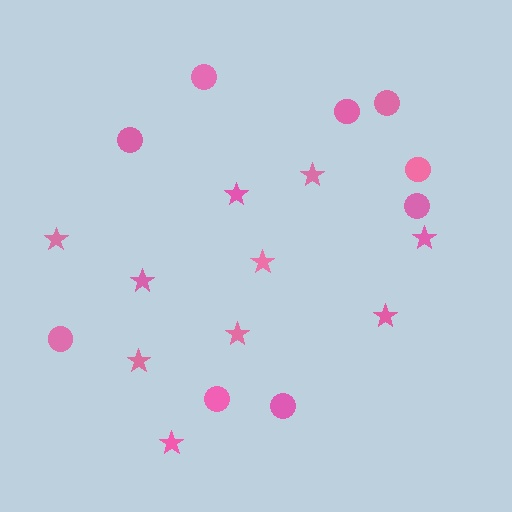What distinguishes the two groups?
There are 2 groups: one group of circles (9) and one group of stars (10).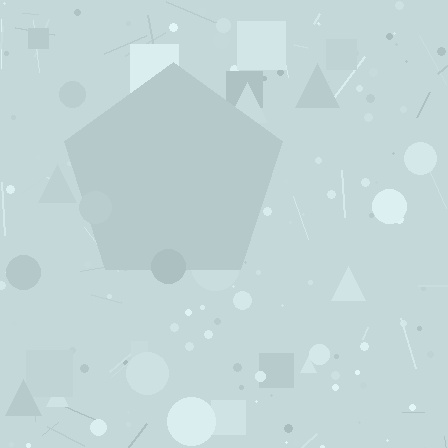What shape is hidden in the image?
A pentagon is hidden in the image.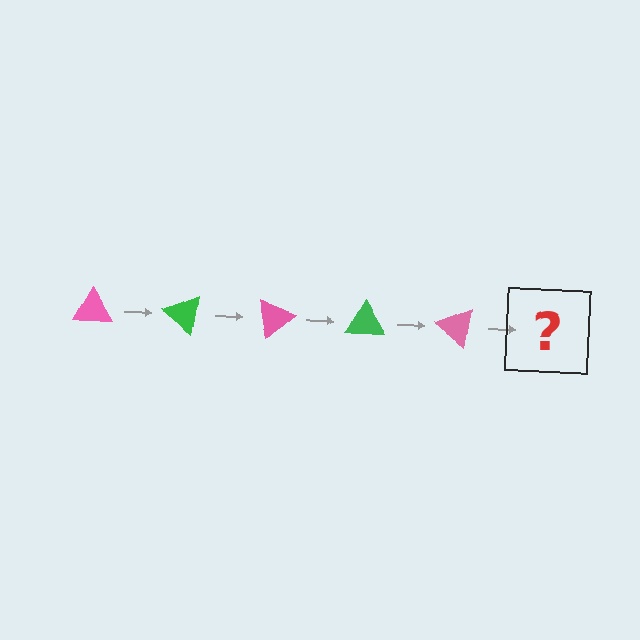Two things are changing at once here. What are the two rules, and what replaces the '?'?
The two rules are that it rotates 40 degrees each step and the color cycles through pink and green. The '?' should be a green triangle, rotated 200 degrees from the start.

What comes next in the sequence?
The next element should be a green triangle, rotated 200 degrees from the start.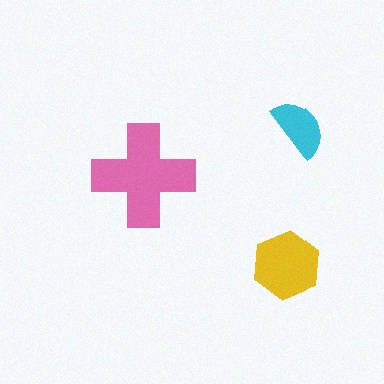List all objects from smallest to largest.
The cyan semicircle, the yellow hexagon, the pink cross.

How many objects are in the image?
There are 3 objects in the image.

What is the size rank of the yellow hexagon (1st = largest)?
2nd.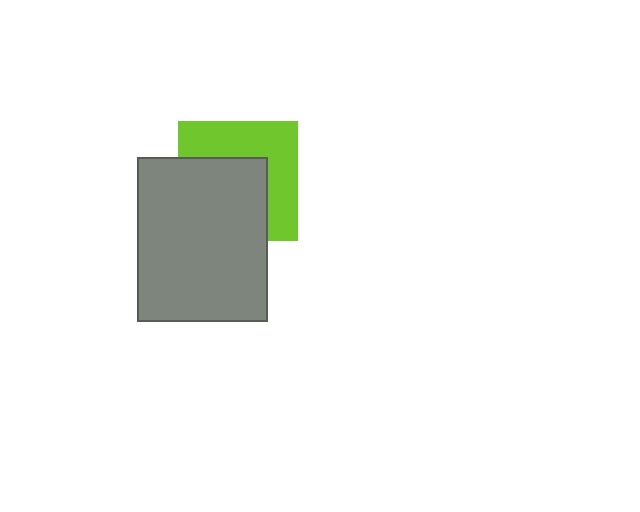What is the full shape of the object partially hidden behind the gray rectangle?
The partially hidden object is a lime square.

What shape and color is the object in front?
The object in front is a gray rectangle.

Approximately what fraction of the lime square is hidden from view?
Roughly 52% of the lime square is hidden behind the gray rectangle.